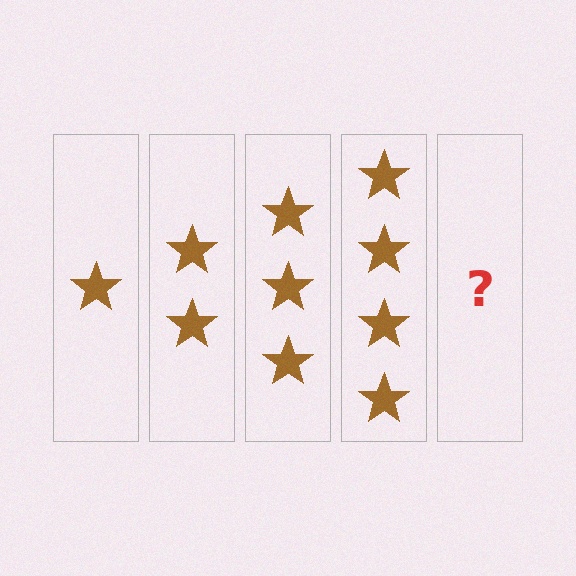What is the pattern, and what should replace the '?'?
The pattern is that each step adds one more star. The '?' should be 5 stars.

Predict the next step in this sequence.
The next step is 5 stars.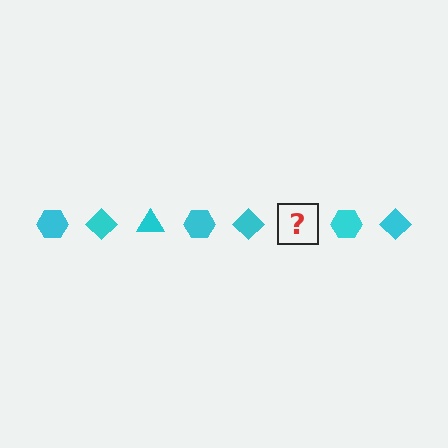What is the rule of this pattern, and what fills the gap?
The rule is that the pattern cycles through hexagon, diamond, triangle shapes in cyan. The gap should be filled with a cyan triangle.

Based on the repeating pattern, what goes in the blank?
The blank should be a cyan triangle.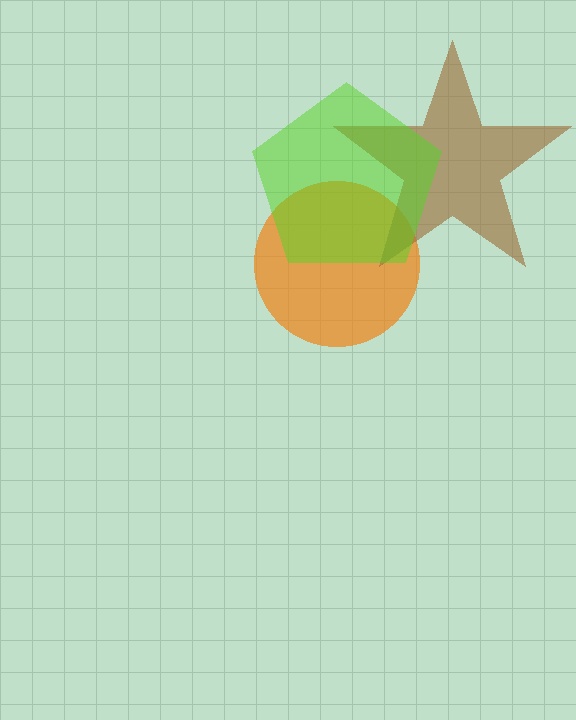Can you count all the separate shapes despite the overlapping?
Yes, there are 3 separate shapes.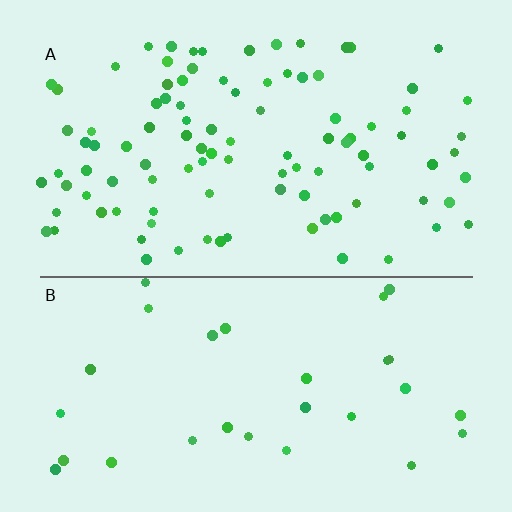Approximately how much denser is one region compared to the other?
Approximately 3.3× — region A over region B.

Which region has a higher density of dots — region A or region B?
A (the top).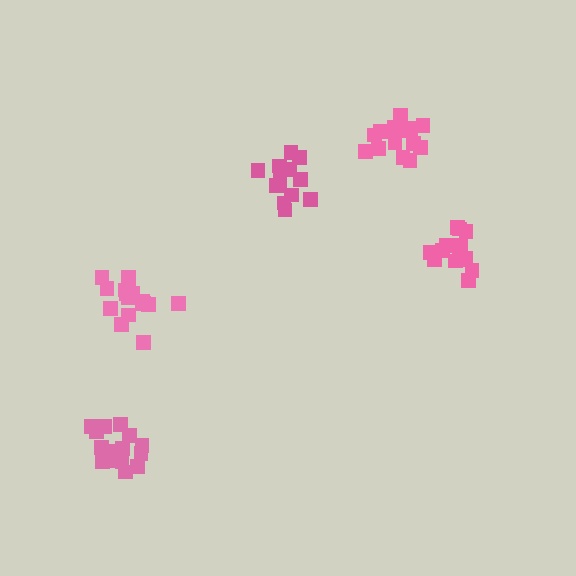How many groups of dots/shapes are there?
There are 5 groups.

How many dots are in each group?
Group 1: 13 dots, Group 2: 12 dots, Group 3: 16 dots, Group 4: 14 dots, Group 5: 16 dots (71 total).